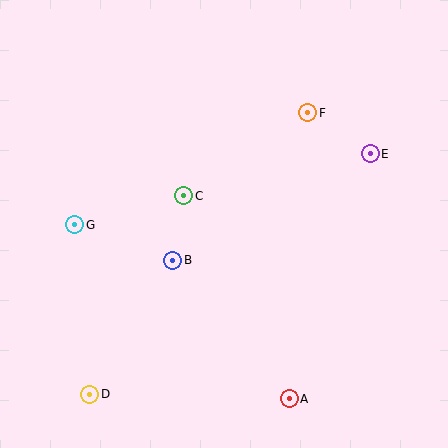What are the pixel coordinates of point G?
Point G is at (75, 225).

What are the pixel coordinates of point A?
Point A is at (289, 399).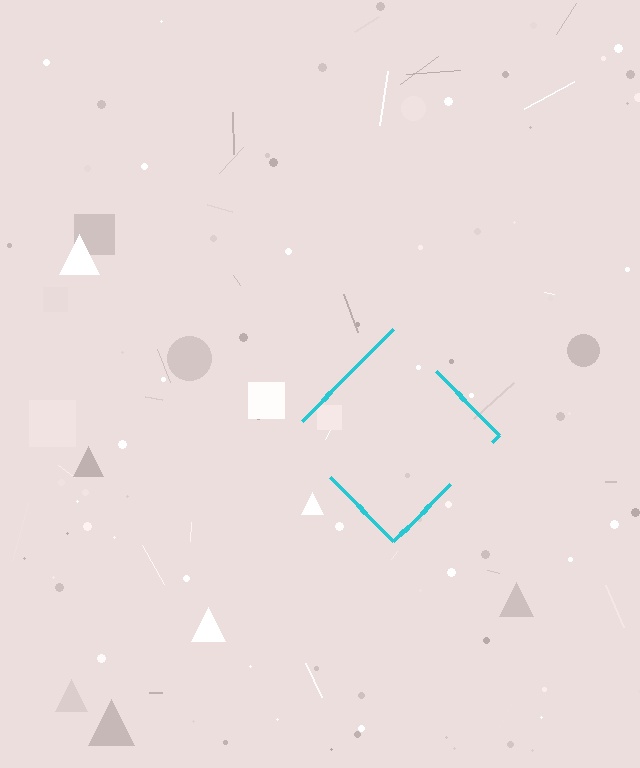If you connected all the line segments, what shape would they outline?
They would outline a diamond.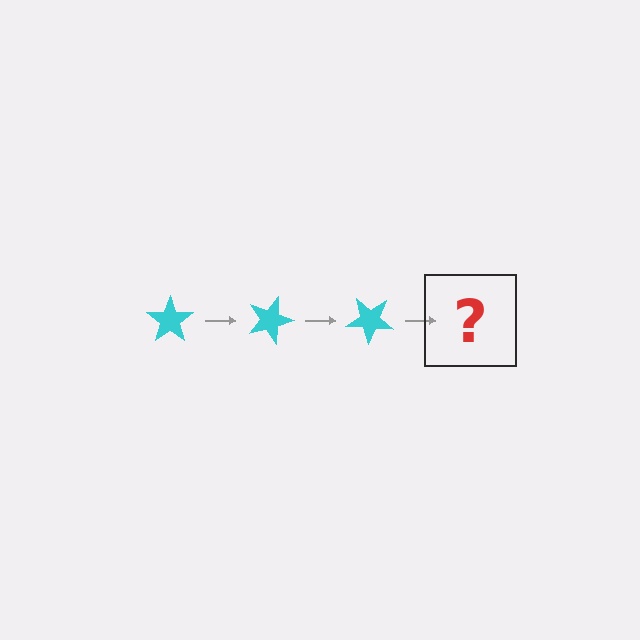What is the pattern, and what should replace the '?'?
The pattern is that the star rotates 20 degrees each step. The '?' should be a cyan star rotated 60 degrees.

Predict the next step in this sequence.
The next step is a cyan star rotated 60 degrees.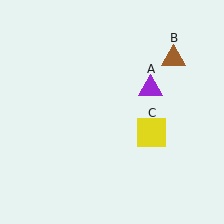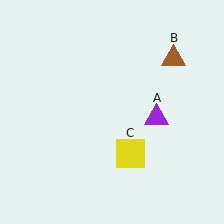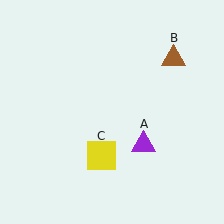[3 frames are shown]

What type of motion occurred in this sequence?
The purple triangle (object A), yellow square (object C) rotated clockwise around the center of the scene.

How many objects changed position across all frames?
2 objects changed position: purple triangle (object A), yellow square (object C).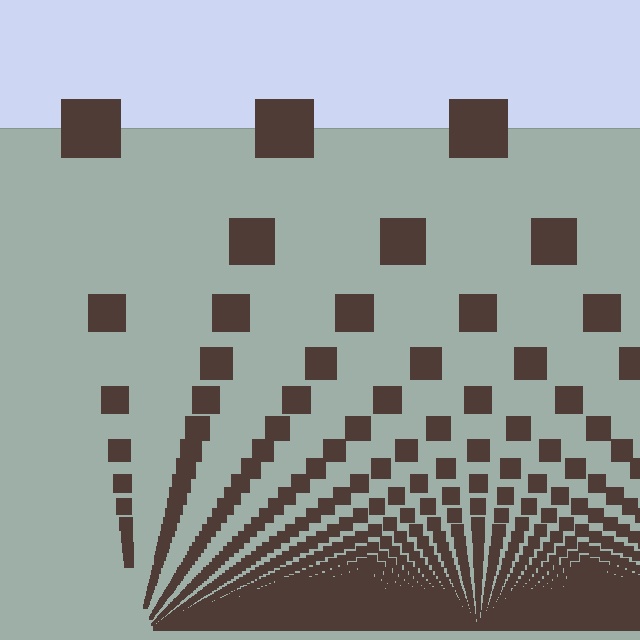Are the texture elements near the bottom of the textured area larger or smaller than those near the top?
Smaller. The gradient is inverted — elements near the bottom are smaller and denser.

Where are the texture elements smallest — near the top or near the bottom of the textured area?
Near the bottom.